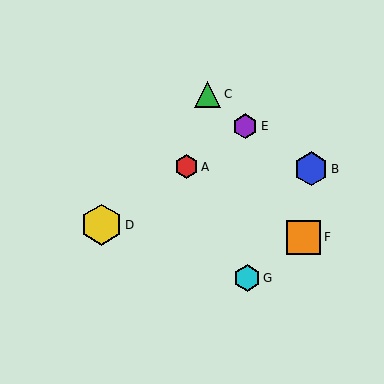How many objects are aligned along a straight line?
3 objects (A, D, E) are aligned along a straight line.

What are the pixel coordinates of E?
Object E is at (245, 126).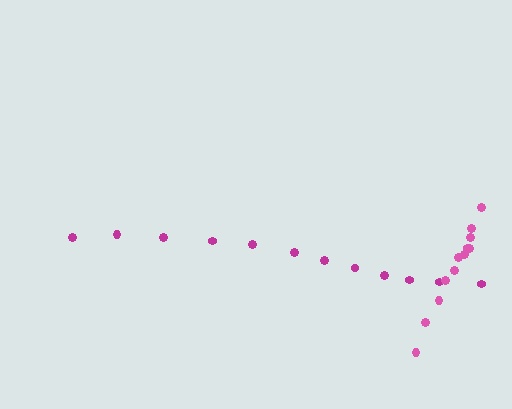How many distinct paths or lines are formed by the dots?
There are 2 distinct paths.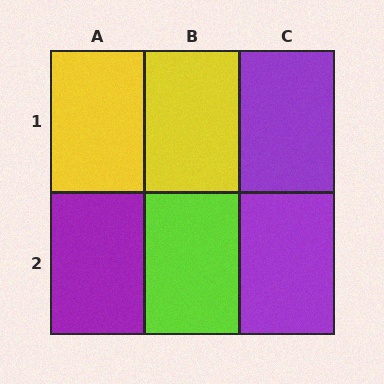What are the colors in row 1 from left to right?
Yellow, yellow, purple.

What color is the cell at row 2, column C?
Purple.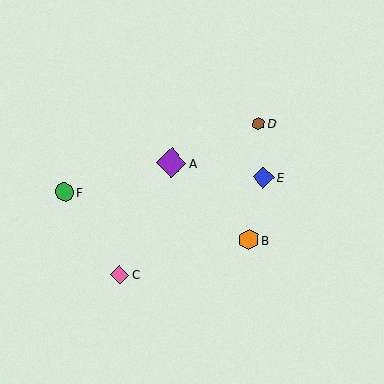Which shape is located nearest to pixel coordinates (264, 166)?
The blue diamond (labeled E) at (263, 177) is nearest to that location.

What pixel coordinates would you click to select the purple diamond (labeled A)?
Click at (171, 163) to select the purple diamond A.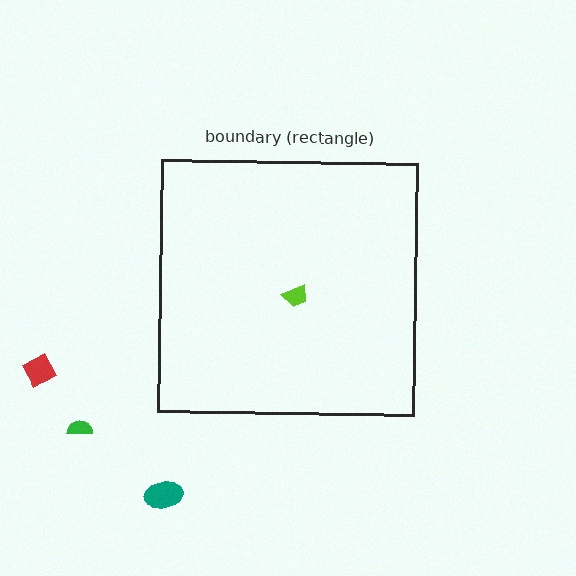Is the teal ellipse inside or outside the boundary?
Outside.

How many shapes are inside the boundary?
1 inside, 3 outside.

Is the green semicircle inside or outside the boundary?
Outside.